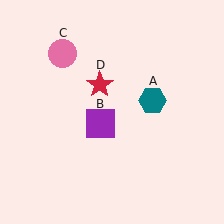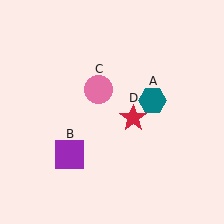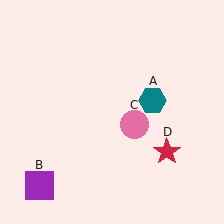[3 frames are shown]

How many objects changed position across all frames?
3 objects changed position: purple square (object B), pink circle (object C), red star (object D).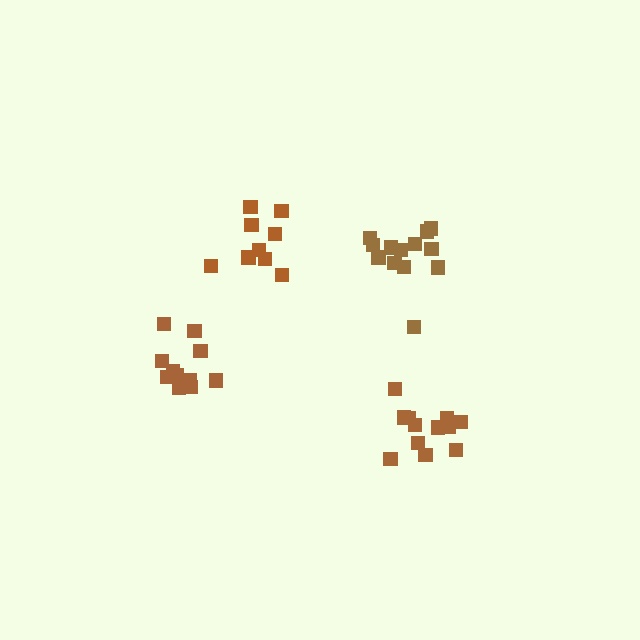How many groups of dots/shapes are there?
There are 4 groups.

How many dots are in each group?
Group 1: 12 dots, Group 2: 13 dots, Group 3: 9 dots, Group 4: 12 dots (46 total).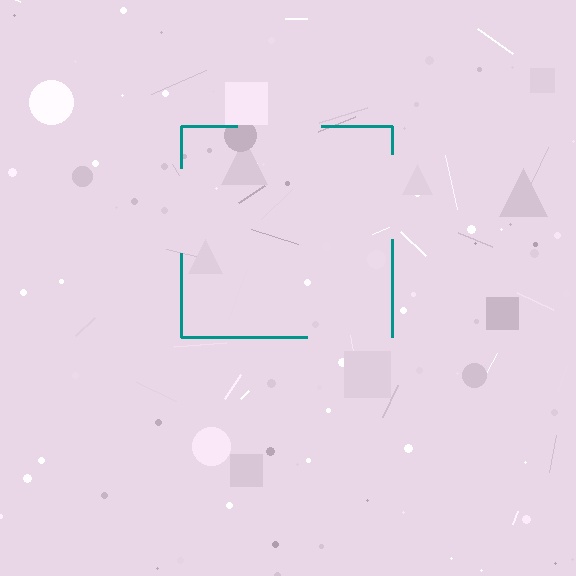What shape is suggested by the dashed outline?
The dashed outline suggests a square.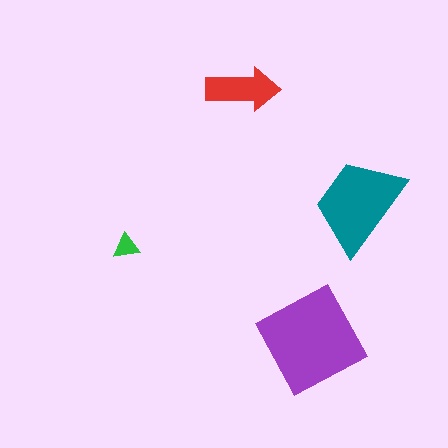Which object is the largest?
The purple diamond.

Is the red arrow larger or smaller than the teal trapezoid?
Smaller.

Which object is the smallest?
The green triangle.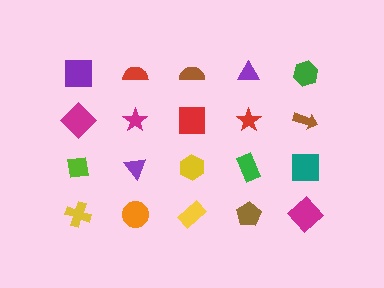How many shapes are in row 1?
5 shapes.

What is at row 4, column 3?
A yellow rectangle.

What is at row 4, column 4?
A brown pentagon.